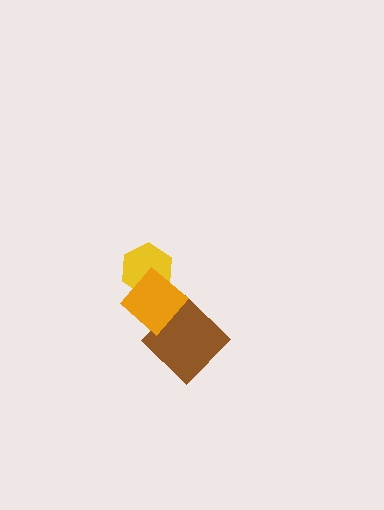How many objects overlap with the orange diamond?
2 objects overlap with the orange diamond.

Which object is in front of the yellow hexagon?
The orange diamond is in front of the yellow hexagon.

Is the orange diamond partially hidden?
No, no other shape covers it.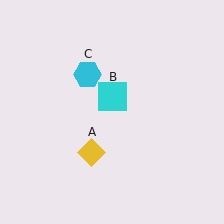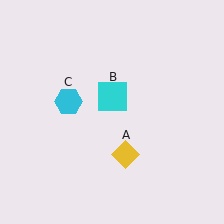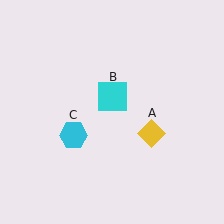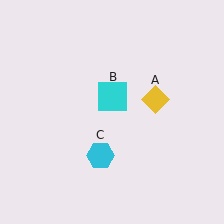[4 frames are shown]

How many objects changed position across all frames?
2 objects changed position: yellow diamond (object A), cyan hexagon (object C).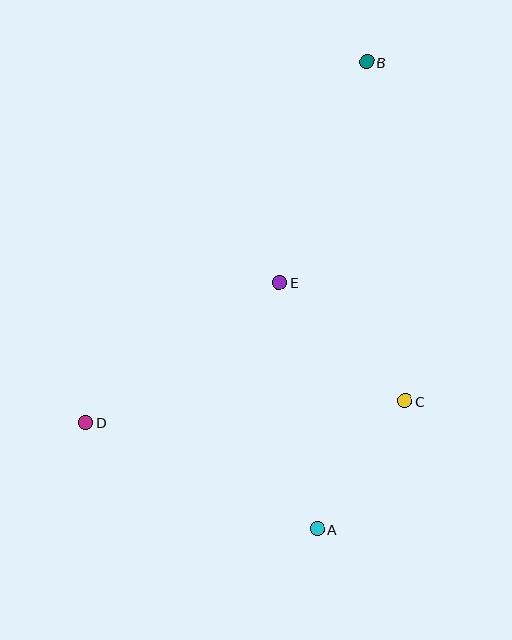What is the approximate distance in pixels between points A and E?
The distance between A and E is approximately 249 pixels.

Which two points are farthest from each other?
Points A and B are farthest from each other.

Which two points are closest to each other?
Points A and C are closest to each other.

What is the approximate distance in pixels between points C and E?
The distance between C and E is approximately 173 pixels.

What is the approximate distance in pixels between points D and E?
The distance between D and E is approximately 239 pixels.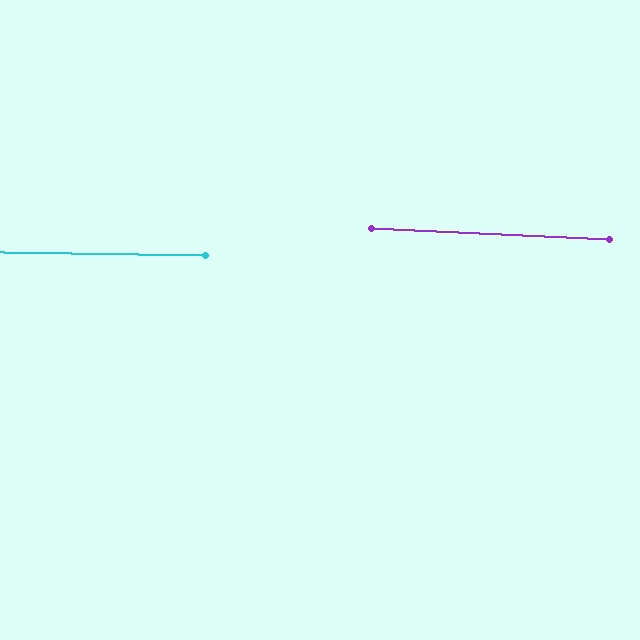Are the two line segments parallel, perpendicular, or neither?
Parallel — their directions differ by only 1.9°.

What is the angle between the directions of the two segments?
Approximately 2 degrees.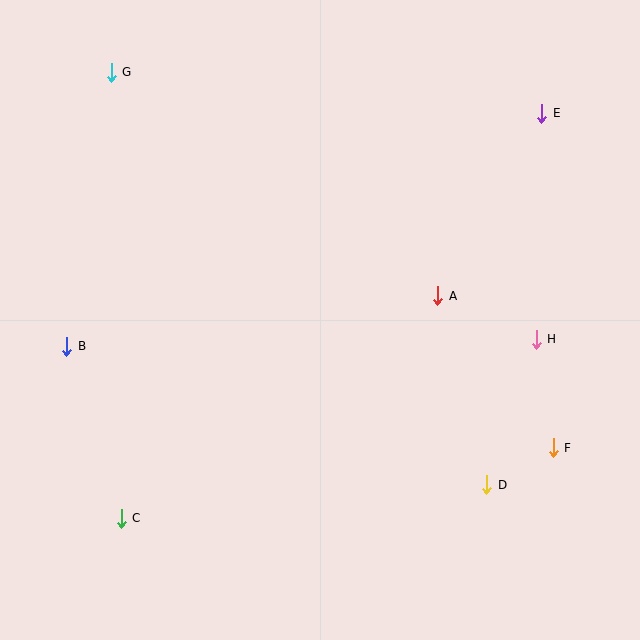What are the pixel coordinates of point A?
Point A is at (438, 296).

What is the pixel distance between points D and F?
The distance between D and F is 76 pixels.